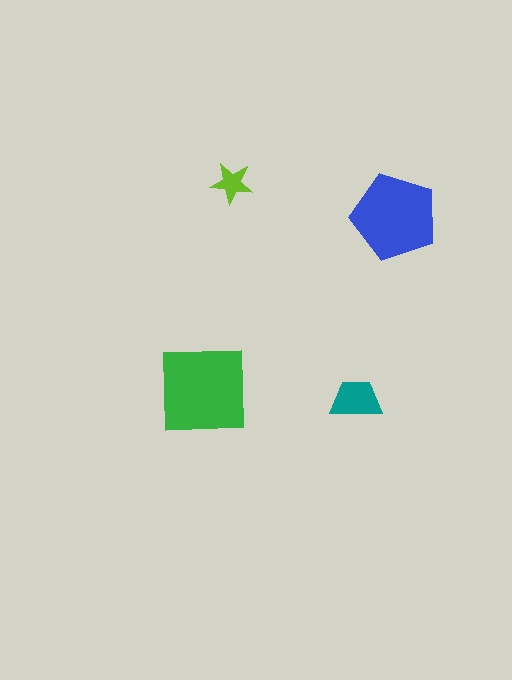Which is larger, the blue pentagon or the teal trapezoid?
The blue pentagon.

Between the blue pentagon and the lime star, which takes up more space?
The blue pentagon.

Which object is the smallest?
The lime star.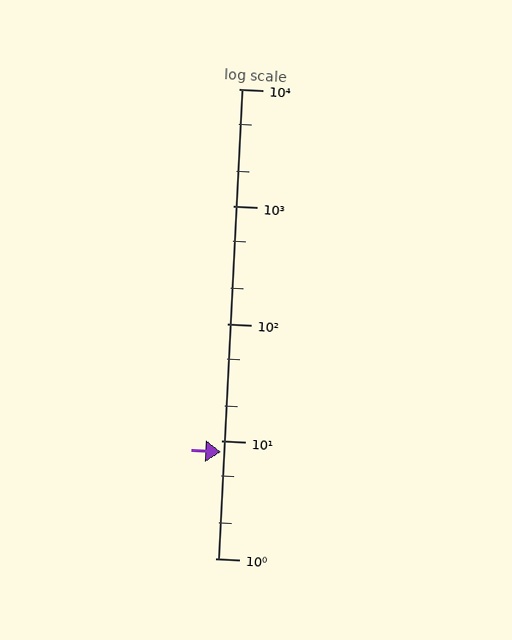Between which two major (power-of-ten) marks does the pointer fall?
The pointer is between 1 and 10.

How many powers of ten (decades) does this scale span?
The scale spans 4 decades, from 1 to 10000.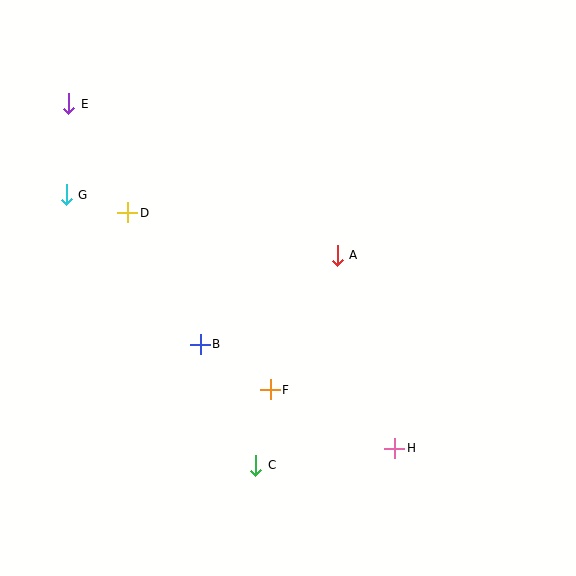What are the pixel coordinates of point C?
Point C is at (256, 465).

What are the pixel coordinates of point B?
Point B is at (200, 344).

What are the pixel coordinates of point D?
Point D is at (128, 213).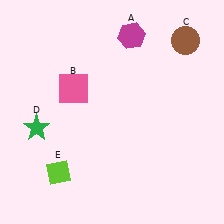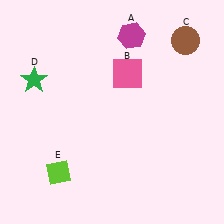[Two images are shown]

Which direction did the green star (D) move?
The green star (D) moved up.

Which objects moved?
The objects that moved are: the pink square (B), the green star (D).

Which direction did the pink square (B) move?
The pink square (B) moved right.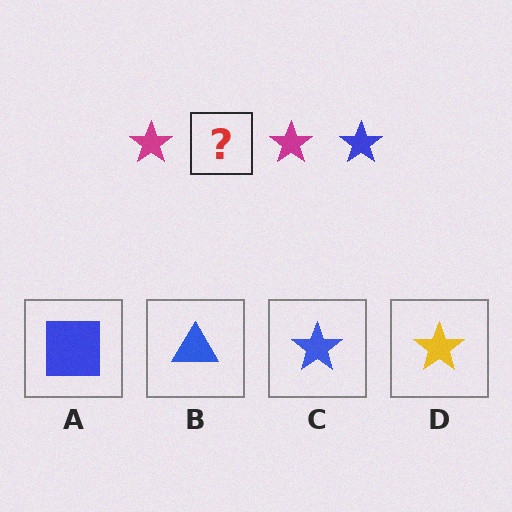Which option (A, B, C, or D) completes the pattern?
C.